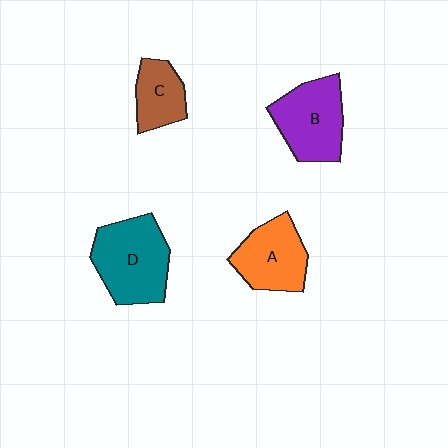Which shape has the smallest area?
Shape C (brown).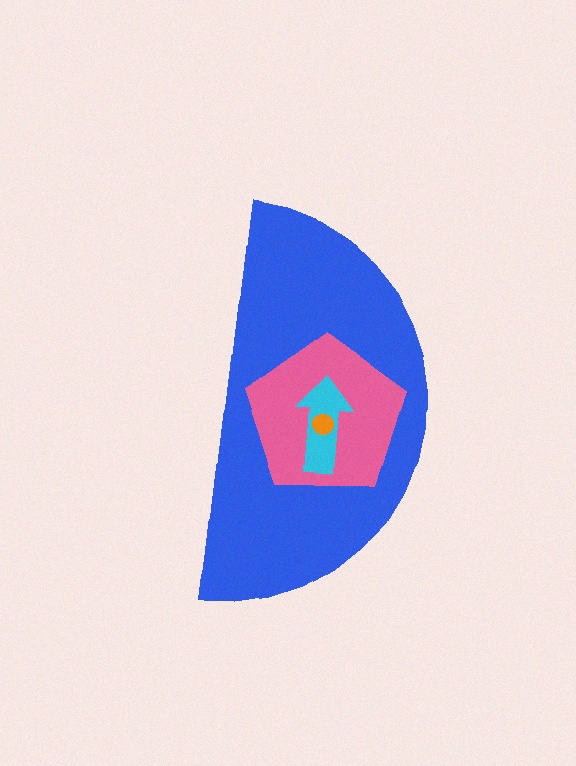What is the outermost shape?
The blue semicircle.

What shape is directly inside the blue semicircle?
The pink pentagon.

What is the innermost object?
The orange circle.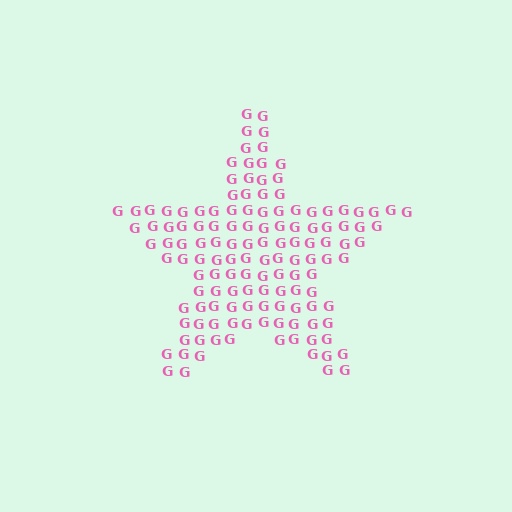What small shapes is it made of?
It is made of small letter G's.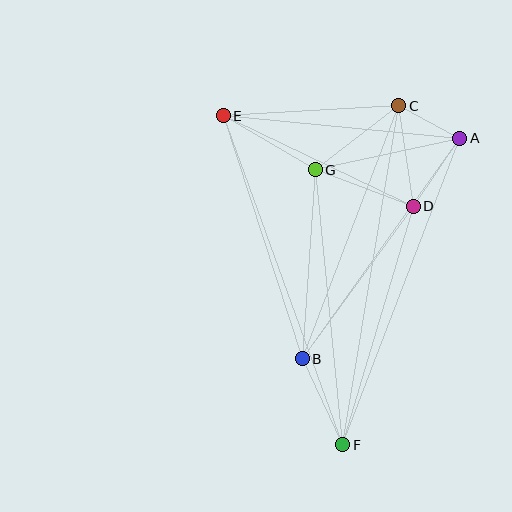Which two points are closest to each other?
Points A and C are closest to each other.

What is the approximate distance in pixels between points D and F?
The distance between D and F is approximately 249 pixels.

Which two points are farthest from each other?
Points E and F are farthest from each other.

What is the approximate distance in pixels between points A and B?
The distance between A and B is approximately 271 pixels.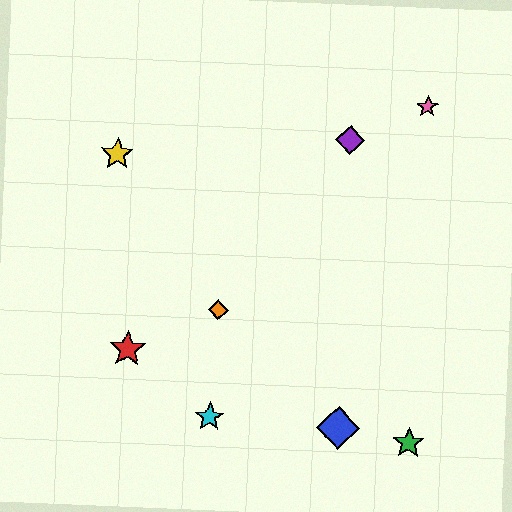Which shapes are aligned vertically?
The blue diamond, the purple diamond are aligned vertically.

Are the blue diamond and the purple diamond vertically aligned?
Yes, both are at x≈338.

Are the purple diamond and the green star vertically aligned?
No, the purple diamond is at x≈350 and the green star is at x≈409.